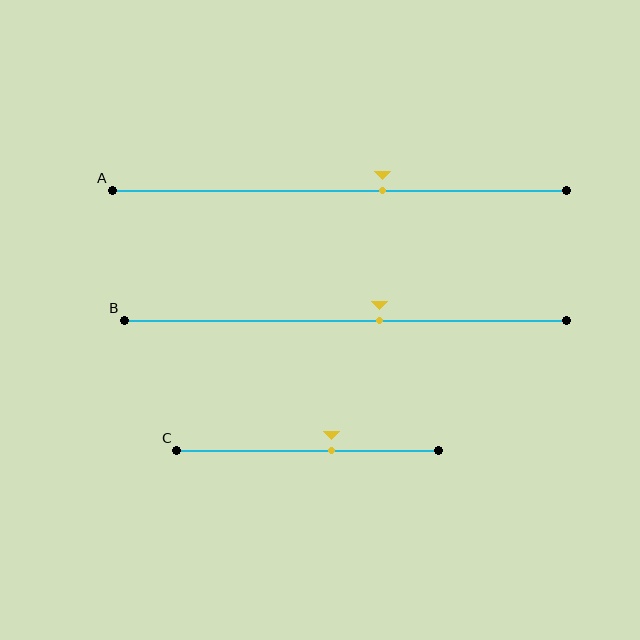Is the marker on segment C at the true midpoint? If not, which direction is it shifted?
No, the marker on segment C is shifted to the right by about 9% of the segment length.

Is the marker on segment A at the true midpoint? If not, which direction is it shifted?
No, the marker on segment A is shifted to the right by about 10% of the segment length.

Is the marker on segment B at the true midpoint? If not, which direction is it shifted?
No, the marker on segment B is shifted to the right by about 8% of the segment length.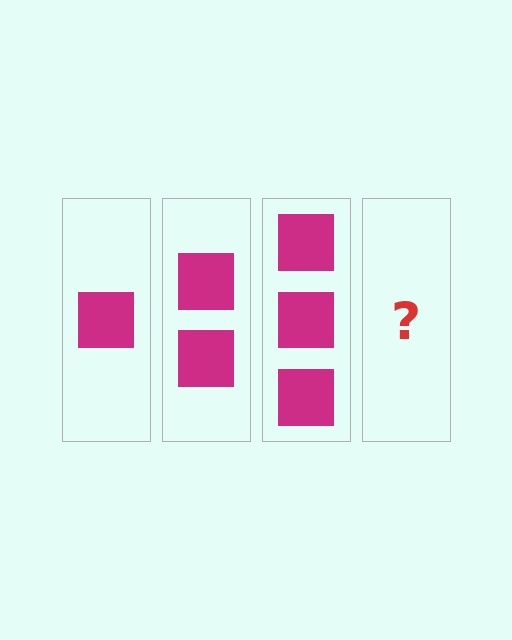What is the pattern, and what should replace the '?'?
The pattern is that each step adds one more square. The '?' should be 4 squares.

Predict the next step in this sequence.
The next step is 4 squares.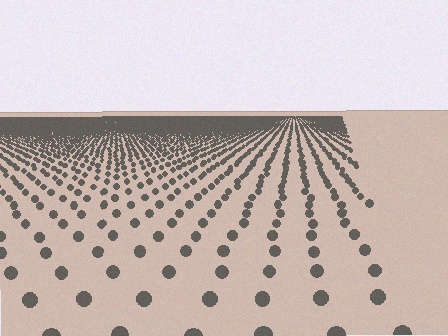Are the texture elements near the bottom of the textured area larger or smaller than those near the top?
Larger. Near the bottom, elements are closer to the viewer and appear at a bigger on-screen size.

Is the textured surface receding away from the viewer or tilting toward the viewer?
The surface is receding away from the viewer. Texture elements get smaller and denser toward the top.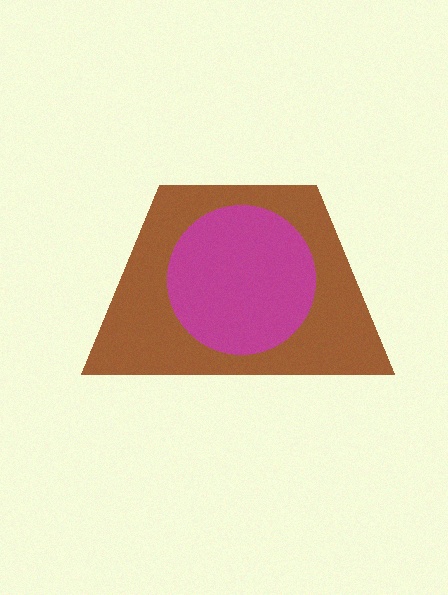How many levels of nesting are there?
2.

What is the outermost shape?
The brown trapezoid.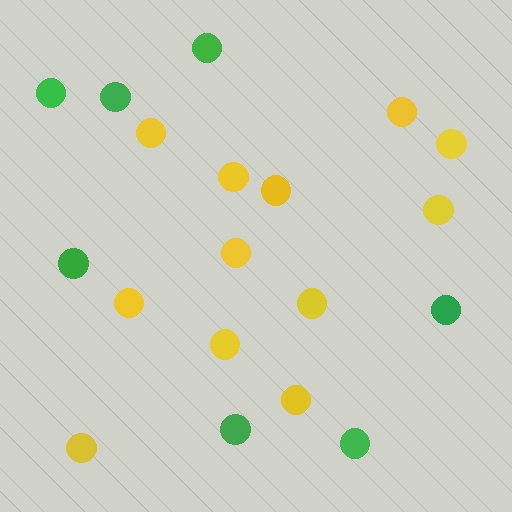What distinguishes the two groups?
There are 2 groups: one group of green circles (7) and one group of yellow circles (12).